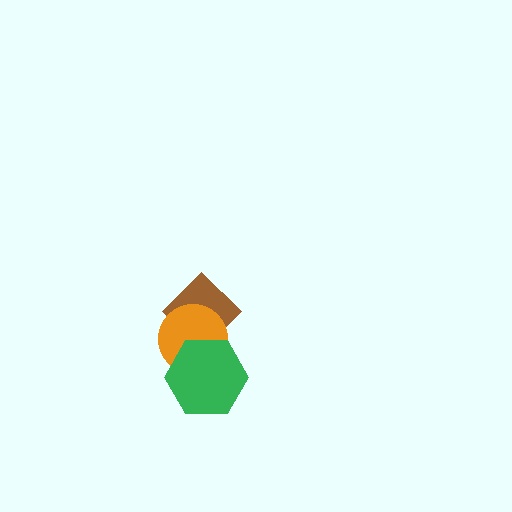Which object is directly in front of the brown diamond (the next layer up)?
The orange circle is directly in front of the brown diamond.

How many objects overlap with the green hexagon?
2 objects overlap with the green hexagon.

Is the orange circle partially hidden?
Yes, it is partially covered by another shape.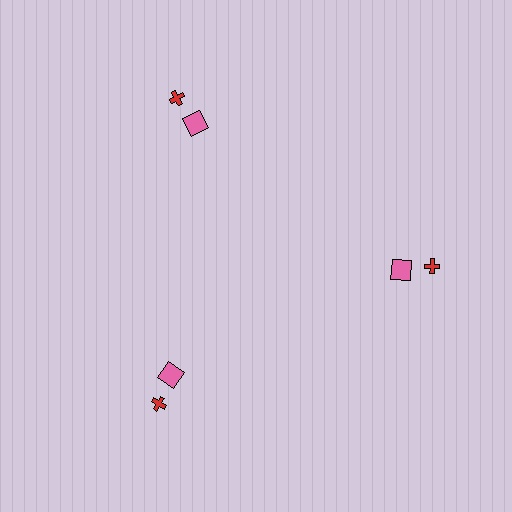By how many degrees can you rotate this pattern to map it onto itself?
The pattern maps onto itself every 120 degrees of rotation.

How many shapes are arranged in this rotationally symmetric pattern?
There are 6 shapes, arranged in 3 groups of 2.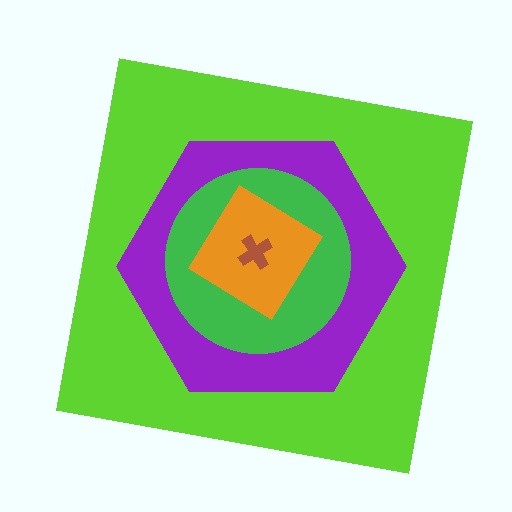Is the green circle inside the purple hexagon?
Yes.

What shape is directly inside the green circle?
The orange diamond.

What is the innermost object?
The brown cross.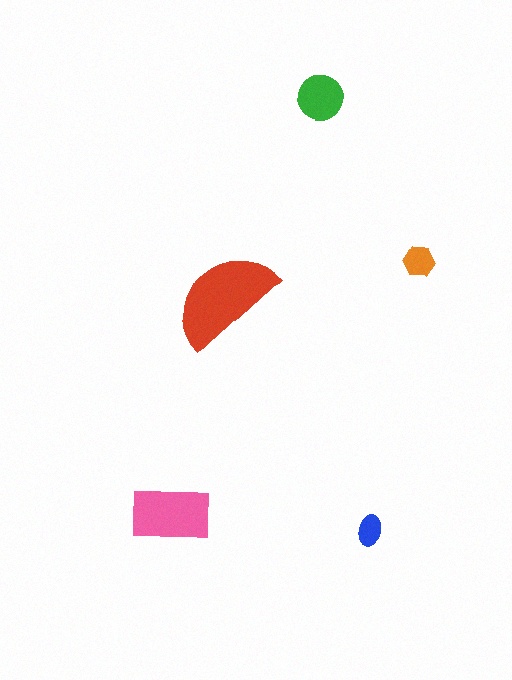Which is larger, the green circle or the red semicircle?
The red semicircle.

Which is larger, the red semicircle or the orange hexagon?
The red semicircle.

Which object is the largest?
The red semicircle.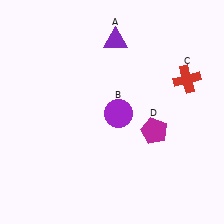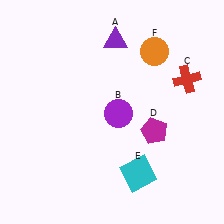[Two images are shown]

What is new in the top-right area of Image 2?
An orange circle (F) was added in the top-right area of Image 2.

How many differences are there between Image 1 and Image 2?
There are 2 differences between the two images.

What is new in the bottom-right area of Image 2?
A cyan square (E) was added in the bottom-right area of Image 2.